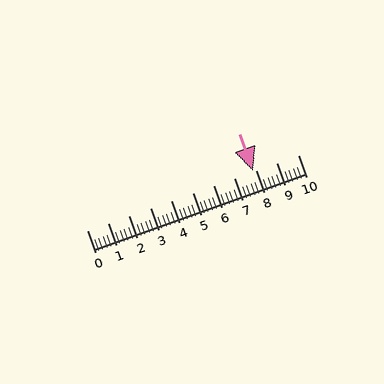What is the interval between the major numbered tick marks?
The major tick marks are spaced 1 units apart.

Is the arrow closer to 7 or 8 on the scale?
The arrow is closer to 8.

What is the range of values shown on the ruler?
The ruler shows values from 0 to 10.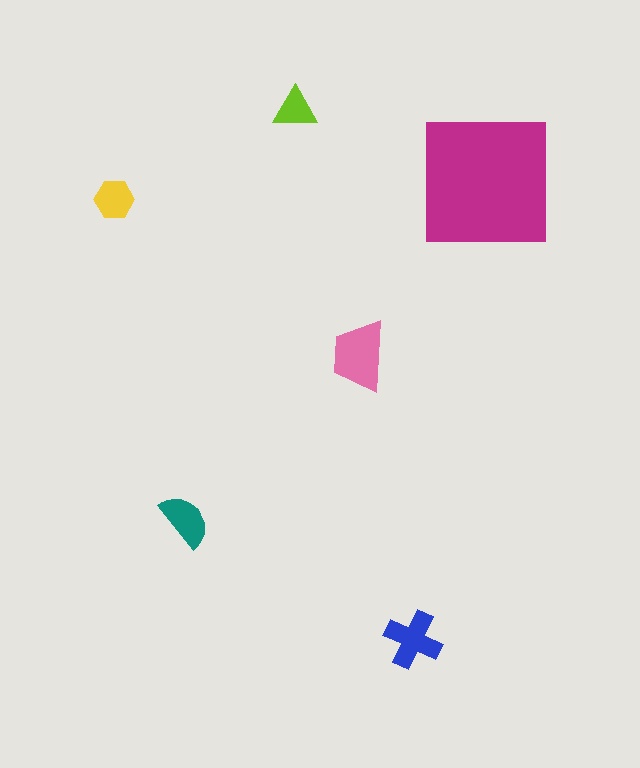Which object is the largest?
The magenta square.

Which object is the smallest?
The lime triangle.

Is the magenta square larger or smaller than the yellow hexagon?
Larger.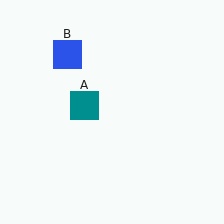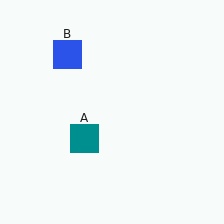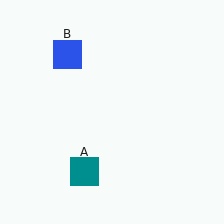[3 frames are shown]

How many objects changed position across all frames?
1 object changed position: teal square (object A).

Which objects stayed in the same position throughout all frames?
Blue square (object B) remained stationary.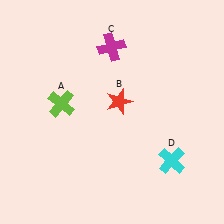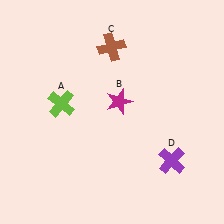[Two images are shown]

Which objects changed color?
B changed from red to magenta. C changed from magenta to brown. D changed from cyan to purple.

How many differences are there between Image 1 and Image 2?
There are 3 differences between the two images.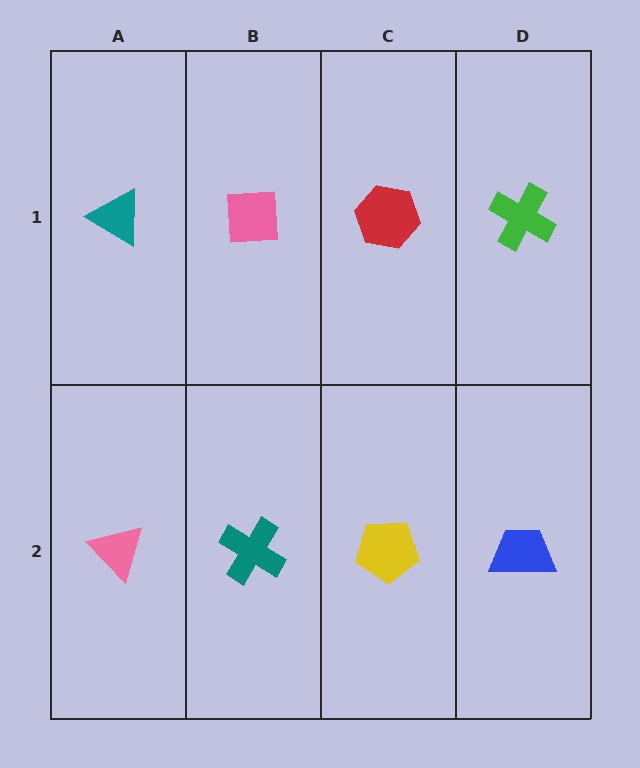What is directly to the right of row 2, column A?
A teal cross.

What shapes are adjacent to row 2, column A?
A teal triangle (row 1, column A), a teal cross (row 2, column B).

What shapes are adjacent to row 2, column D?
A green cross (row 1, column D), a yellow pentagon (row 2, column C).